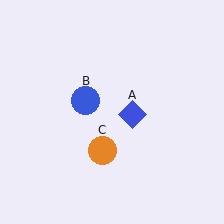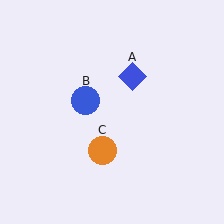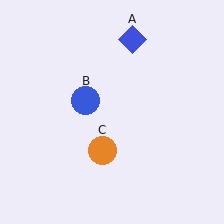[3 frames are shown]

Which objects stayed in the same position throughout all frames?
Blue circle (object B) and orange circle (object C) remained stationary.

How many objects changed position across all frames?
1 object changed position: blue diamond (object A).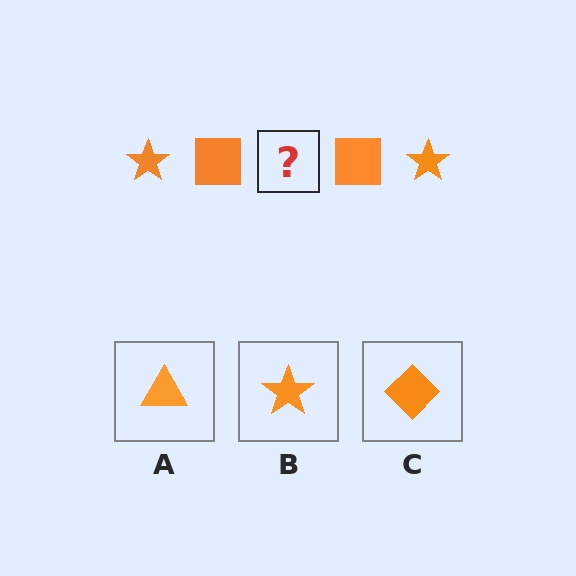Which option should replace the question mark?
Option B.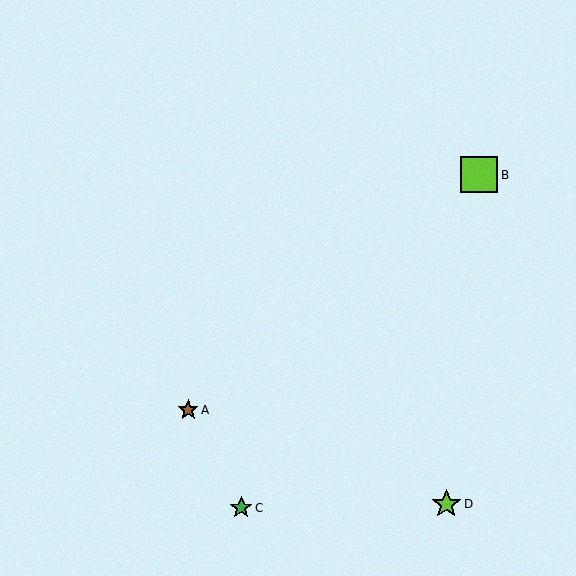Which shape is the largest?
The lime square (labeled B) is the largest.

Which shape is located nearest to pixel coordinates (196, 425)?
The brown star (labeled A) at (188, 410) is nearest to that location.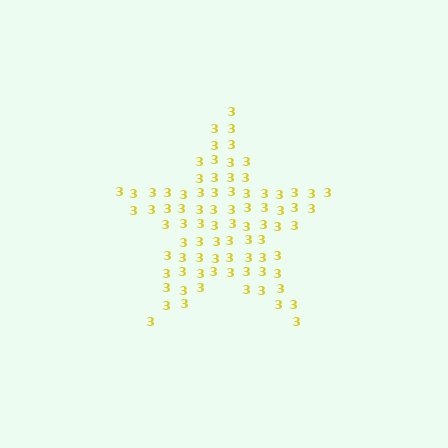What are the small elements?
The small elements are digit 3's.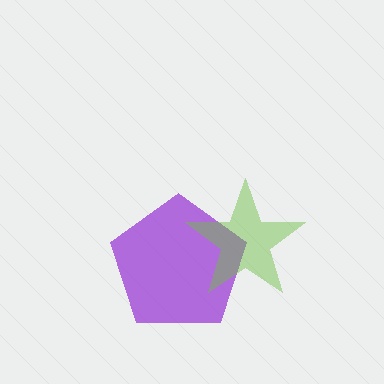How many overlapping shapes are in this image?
There are 2 overlapping shapes in the image.